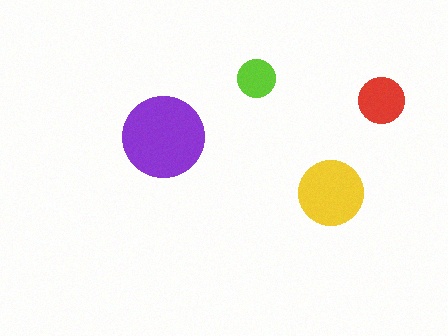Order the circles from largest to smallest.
the purple one, the yellow one, the red one, the lime one.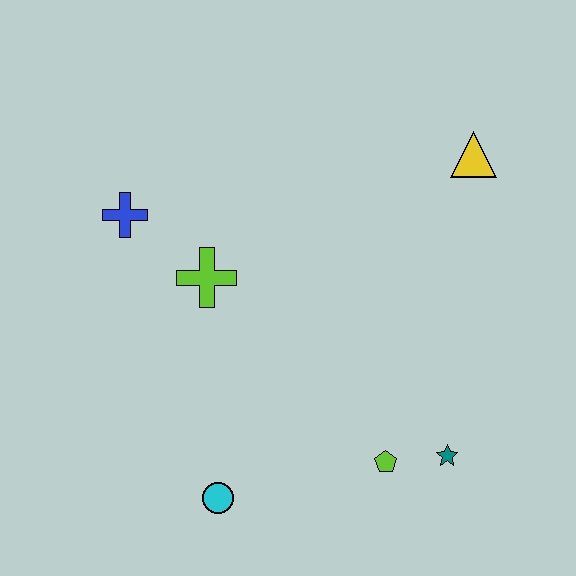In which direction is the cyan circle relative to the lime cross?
The cyan circle is below the lime cross.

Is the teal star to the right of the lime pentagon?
Yes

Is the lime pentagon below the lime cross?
Yes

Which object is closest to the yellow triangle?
The lime cross is closest to the yellow triangle.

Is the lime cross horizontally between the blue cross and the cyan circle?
Yes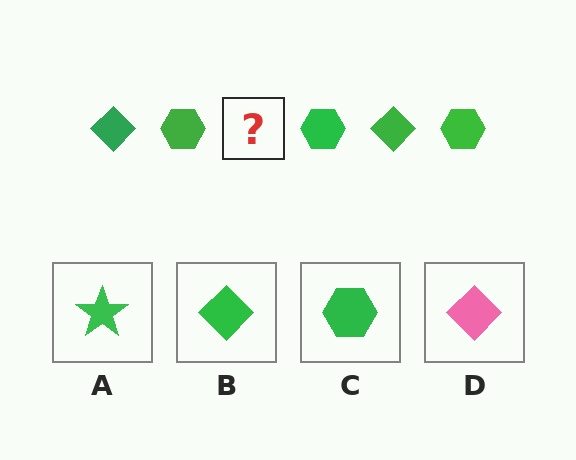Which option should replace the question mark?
Option B.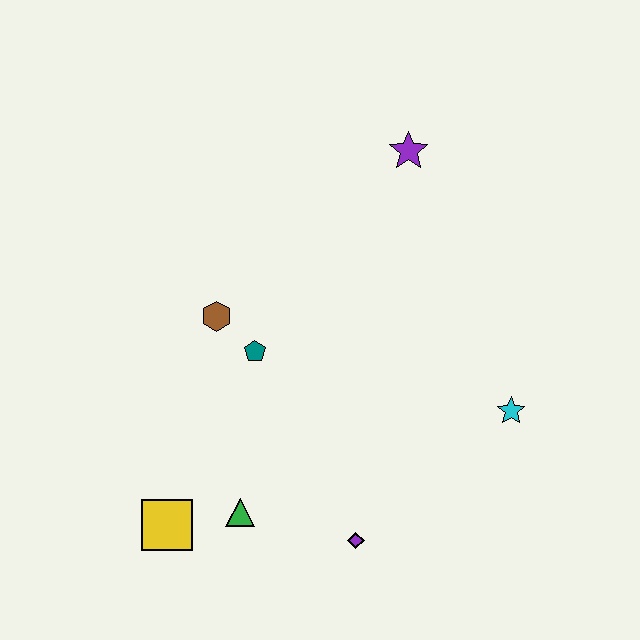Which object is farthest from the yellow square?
The purple star is farthest from the yellow square.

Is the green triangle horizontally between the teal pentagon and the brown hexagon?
Yes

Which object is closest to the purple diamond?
The green triangle is closest to the purple diamond.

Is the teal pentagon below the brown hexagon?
Yes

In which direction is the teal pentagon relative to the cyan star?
The teal pentagon is to the left of the cyan star.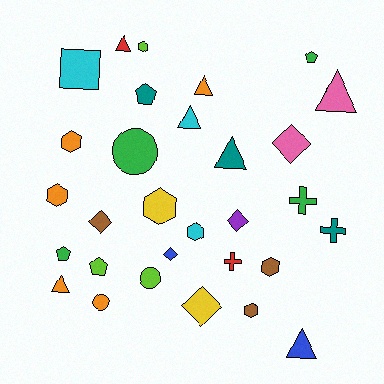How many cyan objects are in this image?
There are 3 cyan objects.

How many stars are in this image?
There are no stars.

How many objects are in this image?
There are 30 objects.